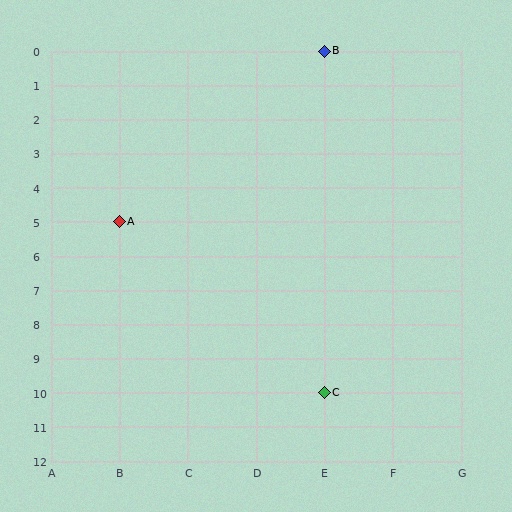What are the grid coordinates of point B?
Point B is at grid coordinates (E, 0).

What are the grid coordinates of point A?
Point A is at grid coordinates (B, 5).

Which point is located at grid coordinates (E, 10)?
Point C is at (E, 10).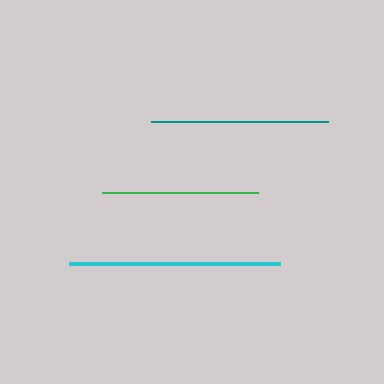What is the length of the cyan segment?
The cyan segment is approximately 211 pixels long.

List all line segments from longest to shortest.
From longest to shortest: cyan, teal, green.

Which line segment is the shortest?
The green line is the shortest at approximately 155 pixels.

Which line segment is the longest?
The cyan line is the longest at approximately 211 pixels.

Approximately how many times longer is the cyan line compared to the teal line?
The cyan line is approximately 1.2 times the length of the teal line.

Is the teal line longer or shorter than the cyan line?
The cyan line is longer than the teal line.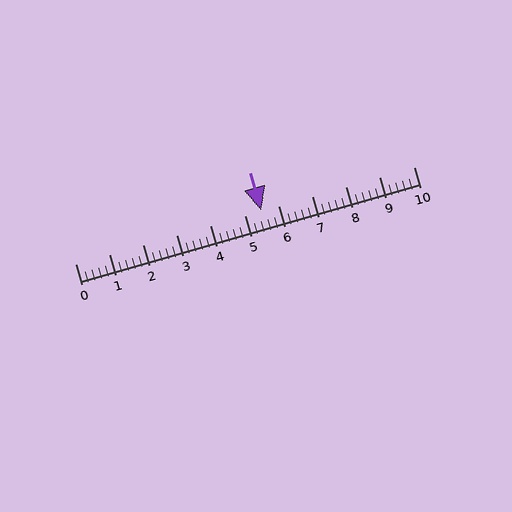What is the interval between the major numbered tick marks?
The major tick marks are spaced 1 units apart.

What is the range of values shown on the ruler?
The ruler shows values from 0 to 10.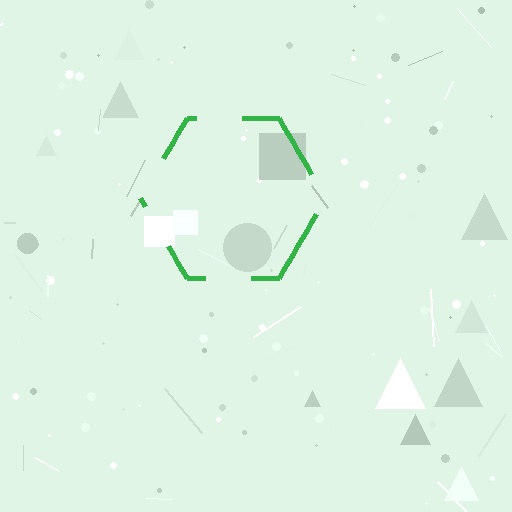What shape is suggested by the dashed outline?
The dashed outline suggests a hexagon.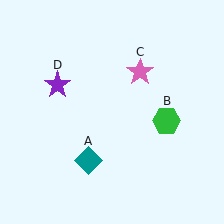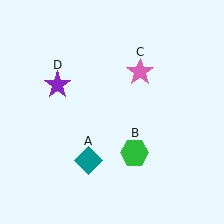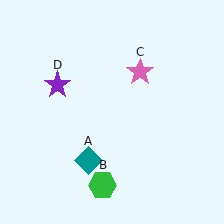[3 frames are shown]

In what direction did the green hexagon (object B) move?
The green hexagon (object B) moved down and to the left.